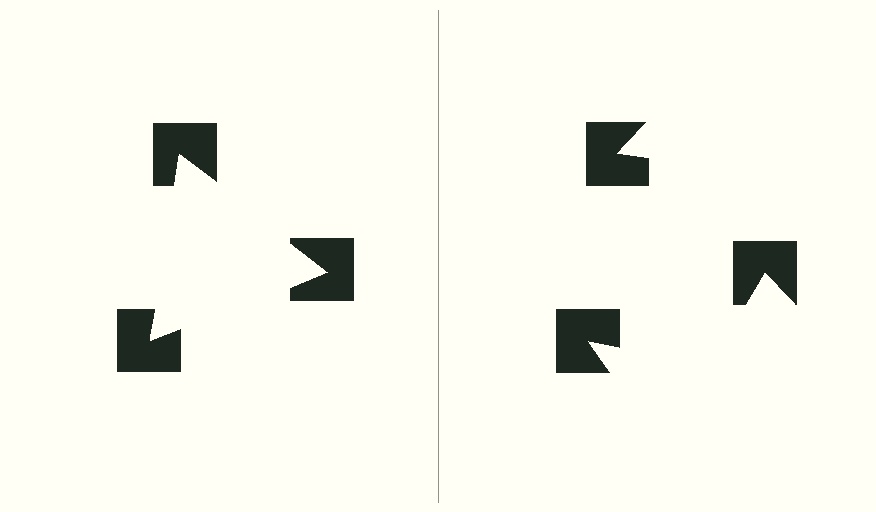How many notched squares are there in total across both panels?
6 — 3 on each side.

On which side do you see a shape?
An illusory triangle appears on the left side. On the right side the wedge cuts are rotated, so no coherent shape forms.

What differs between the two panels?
The notched squares are positioned identically on both sides; only the wedge orientations differ. On the left they align to a triangle; on the right they are misaligned.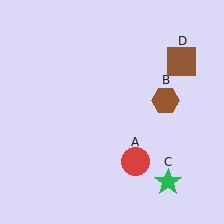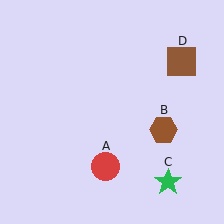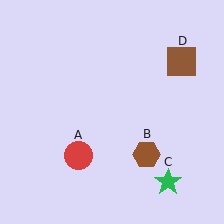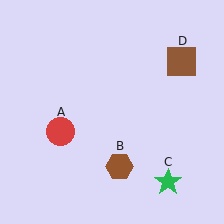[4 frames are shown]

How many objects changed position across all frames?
2 objects changed position: red circle (object A), brown hexagon (object B).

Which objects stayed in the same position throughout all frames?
Green star (object C) and brown square (object D) remained stationary.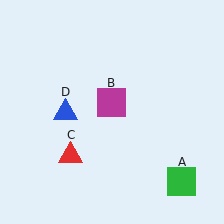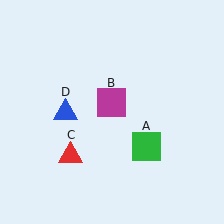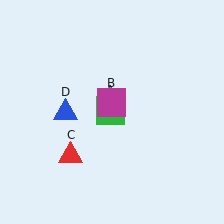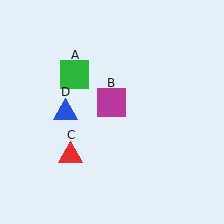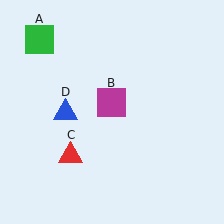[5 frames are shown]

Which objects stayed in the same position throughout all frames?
Magenta square (object B) and red triangle (object C) and blue triangle (object D) remained stationary.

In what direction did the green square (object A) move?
The green square (object A) moved up and to the left.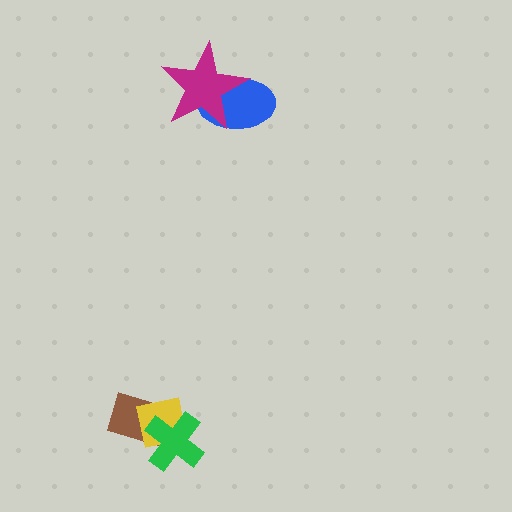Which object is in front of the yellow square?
The green cross is in front of the yellow square.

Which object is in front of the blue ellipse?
The magenta star is in front of the blue ellipse.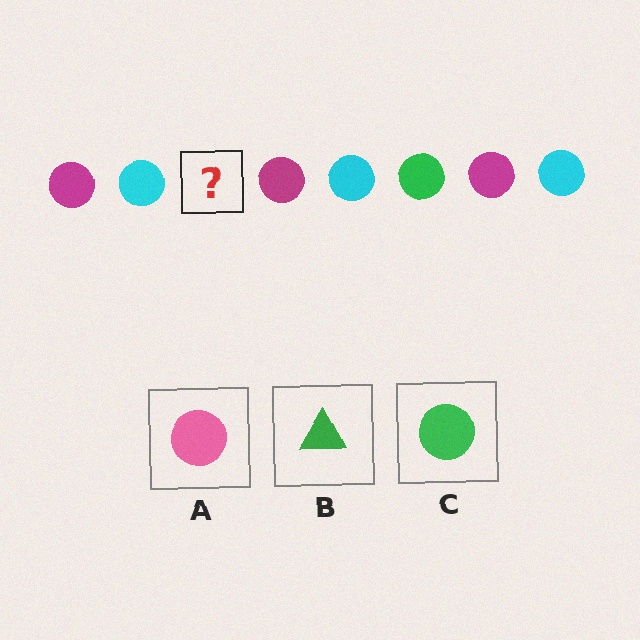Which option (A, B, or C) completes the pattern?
C.